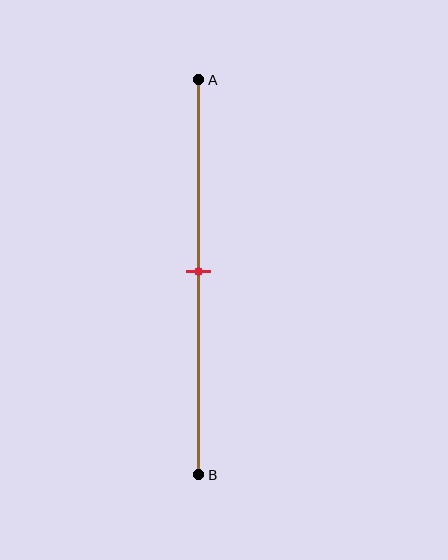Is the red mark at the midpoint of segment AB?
Yes, the mark is approximately at the midpoint.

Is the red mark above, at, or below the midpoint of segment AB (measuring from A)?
The red mark is approximately at the midpoint of segment AB.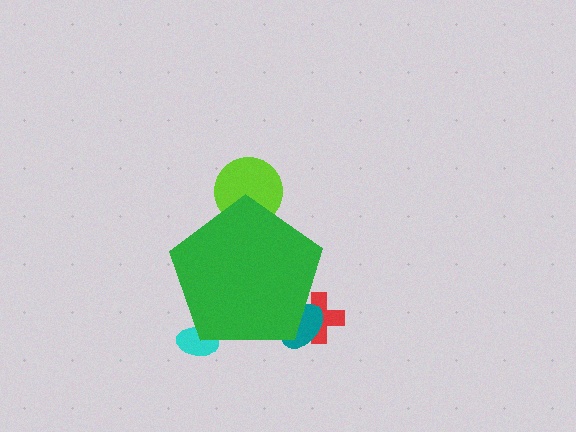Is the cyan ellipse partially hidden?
Yes, the cyan ellipse is partially hidden behind the green pentagon.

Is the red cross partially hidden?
Yes, the red cross is partially hidden behind the green pentagon.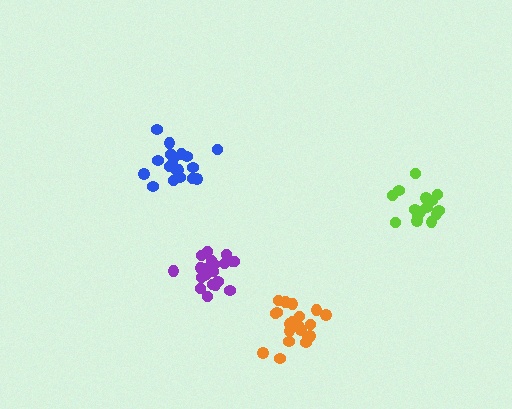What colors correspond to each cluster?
The clusters are colored: orange, lime, blue, purple.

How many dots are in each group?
Group 1: 20 dots, Group 2: 15 dots, Group 3: 19 dots, Group 4: 21 dots (75 total).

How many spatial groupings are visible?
There are 4 spatial groupings.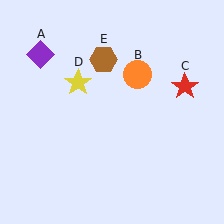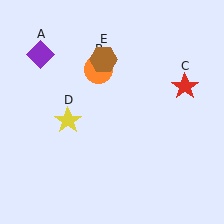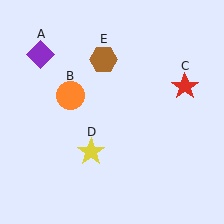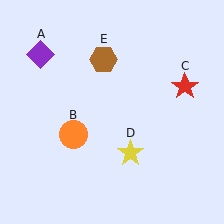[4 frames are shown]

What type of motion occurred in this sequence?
The orange circle (object B), yellow star (object D) rotated counterclockwise around the center of the scene.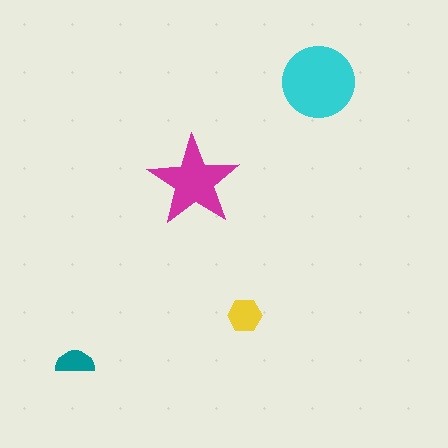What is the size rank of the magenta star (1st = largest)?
2nd.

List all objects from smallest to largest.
The teal semicircle, the yellow hexagon, the magenta star, the cyan circle.